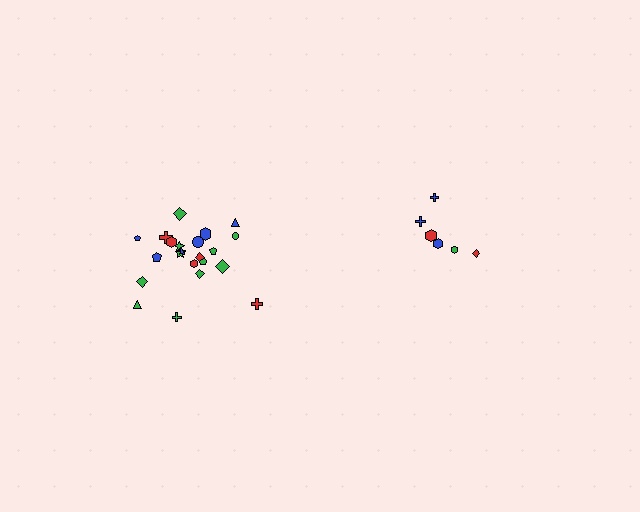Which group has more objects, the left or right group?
The left group.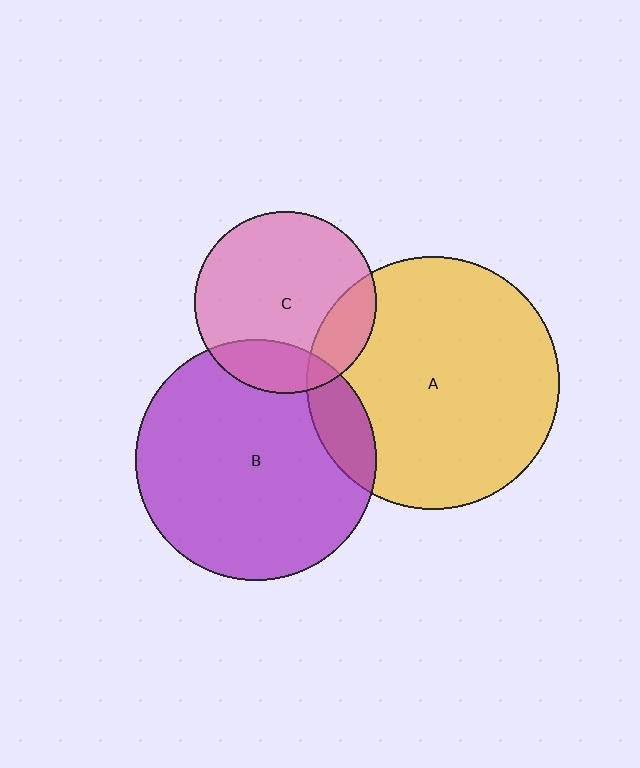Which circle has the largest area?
Circle A (yellow).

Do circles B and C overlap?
Yes.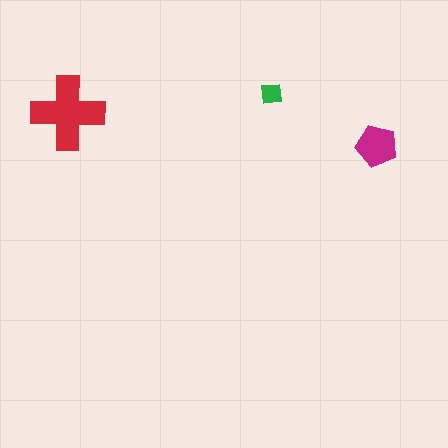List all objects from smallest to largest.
The green square, the magenta pentagon, the red cross.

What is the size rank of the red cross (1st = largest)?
1st.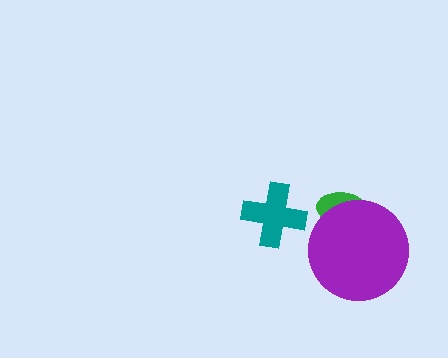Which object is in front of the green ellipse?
The purple circle is in front of the green ellipse.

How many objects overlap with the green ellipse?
1 object overlaps with the green ellipse.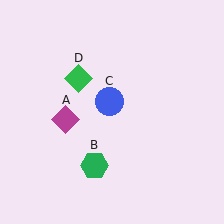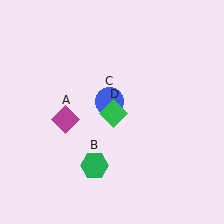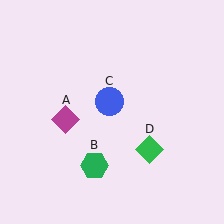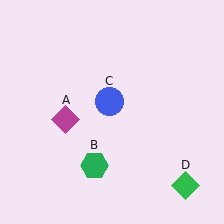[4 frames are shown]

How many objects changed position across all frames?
1 object changed position: green diamond (object D).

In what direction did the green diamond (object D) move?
The green diamond (object D) moved down and to the right.